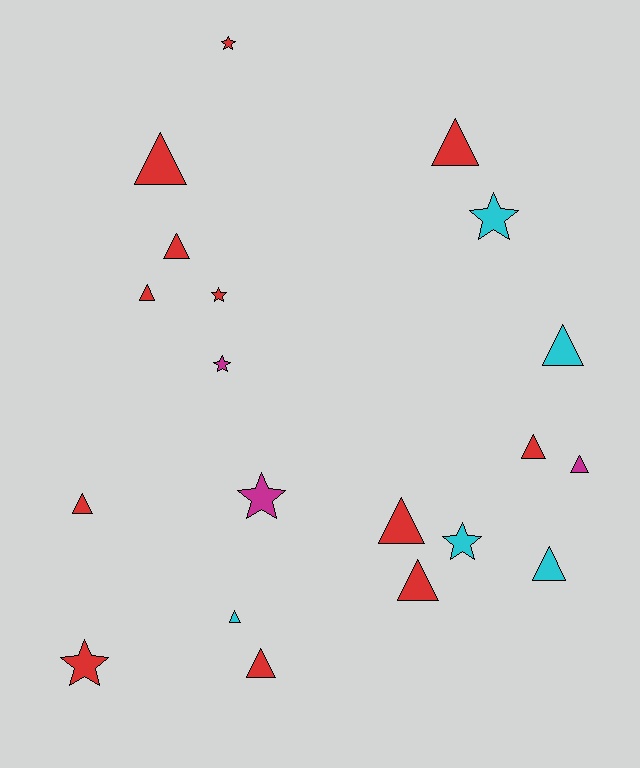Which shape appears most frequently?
Triangle, with 13 objects.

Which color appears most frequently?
Red, with 12 objects.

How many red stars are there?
There are 3 red stars.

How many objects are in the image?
There are 20 objects.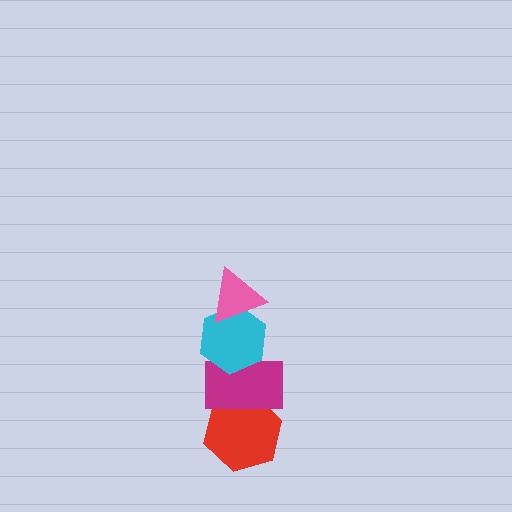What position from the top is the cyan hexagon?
The cyan hexagon is 2nd from the top.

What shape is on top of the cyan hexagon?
The pink triangle is on top of the cyan hexagon.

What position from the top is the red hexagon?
The red hexagon is 4th from the top.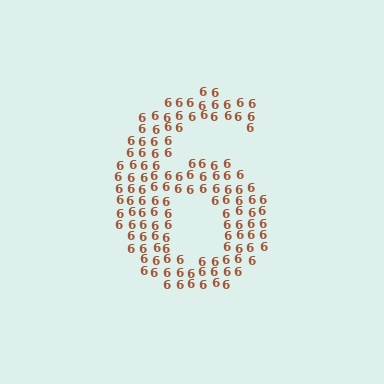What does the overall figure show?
The overall figure shows the digit 6.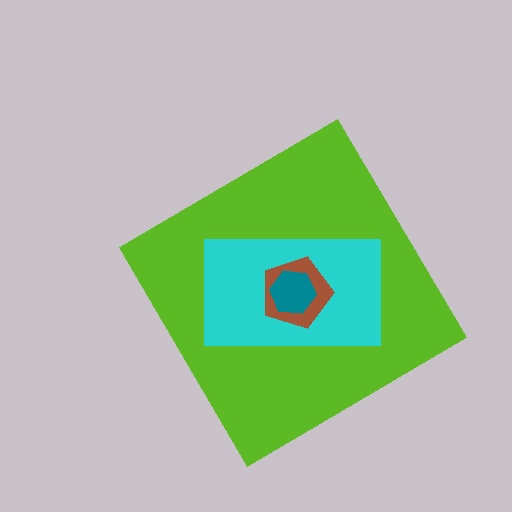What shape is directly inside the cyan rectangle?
The brown pentagon.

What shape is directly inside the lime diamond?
The cyan rectangle.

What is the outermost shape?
The lime diamond.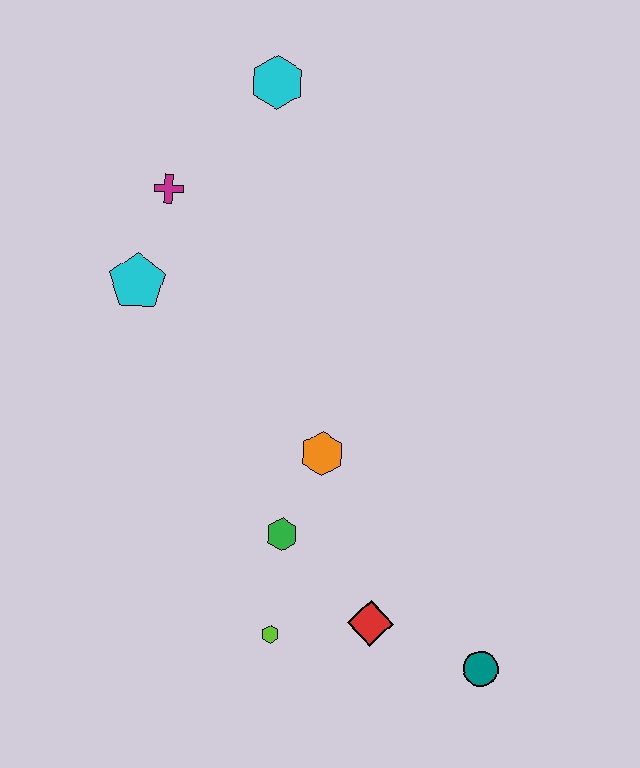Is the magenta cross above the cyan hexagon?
No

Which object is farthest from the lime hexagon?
The cyan hexagon is farthest from the lime hexagon.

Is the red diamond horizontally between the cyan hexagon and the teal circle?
Yes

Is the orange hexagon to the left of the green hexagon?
No